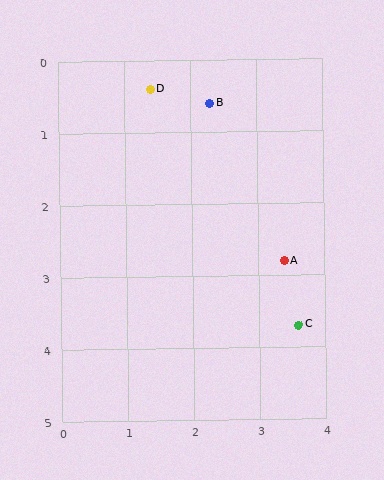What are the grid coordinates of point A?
Point A is at approximately (3.4, 2.8).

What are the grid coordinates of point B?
Point B is at approximately (2.3, 0.6).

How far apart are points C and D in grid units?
Points C and D are about 4.0 grid units apart.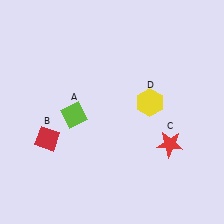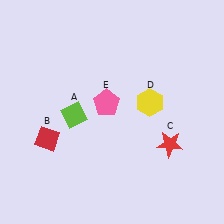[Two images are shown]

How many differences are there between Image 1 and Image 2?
There is 1 difference between the two images.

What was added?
A pink pentagon (E) was added in Image 2.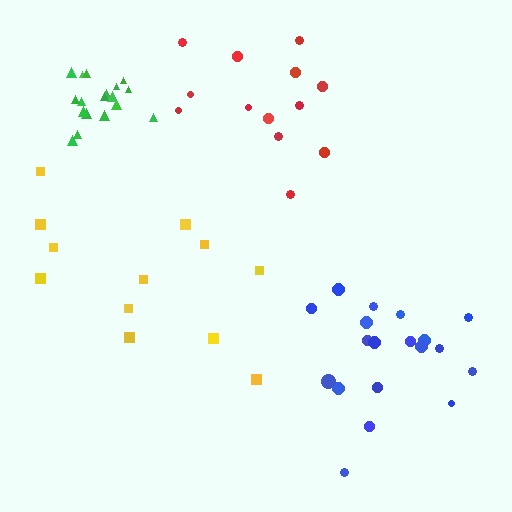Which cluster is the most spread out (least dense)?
Yellow.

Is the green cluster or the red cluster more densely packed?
Green.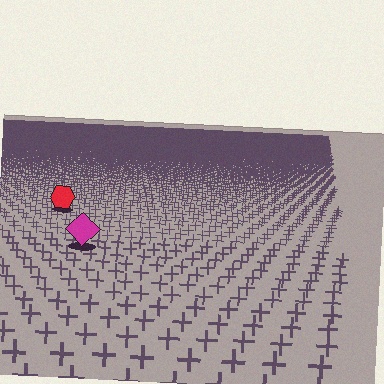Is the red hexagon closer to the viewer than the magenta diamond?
No. The magenta diamond is closer — you can tell from the texture gradient: the ground texture is coarser near it.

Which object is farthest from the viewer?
The red hexagon is farthest from the viewer. It appears smaller and the ground texture around it is denser.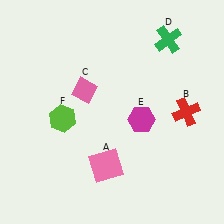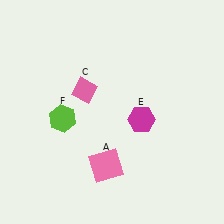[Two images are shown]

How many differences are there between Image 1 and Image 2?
There are 2 differences between the two images.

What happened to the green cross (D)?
The green cross (D) was removed in Image 2. It was in the top-right area of Image 1.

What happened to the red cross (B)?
The red cross (B) was removed in Image 2. It was in the top-right area of Image 1.